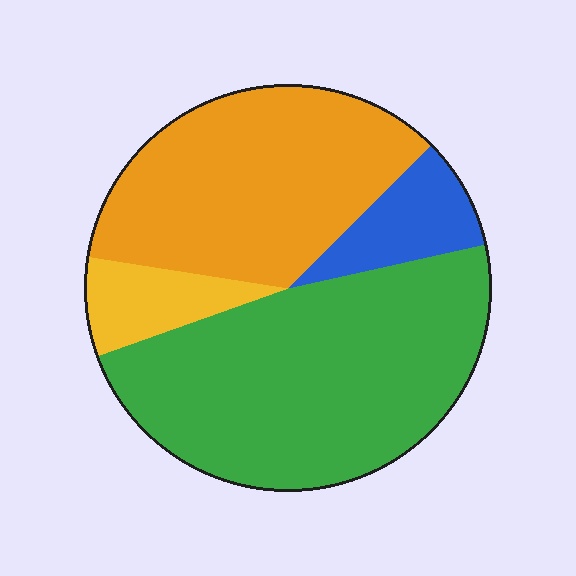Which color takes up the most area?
Green, at roughly 50%.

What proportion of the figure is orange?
Orange covers 35% of the figure.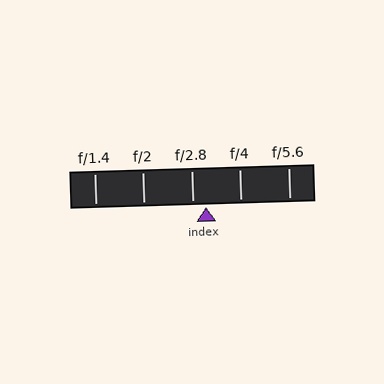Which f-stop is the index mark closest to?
The index mark is closest to f/2.8.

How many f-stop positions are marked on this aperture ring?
There are 5 f-stop positions marked.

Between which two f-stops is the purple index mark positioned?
The index mark is between f/2.8 and f/4.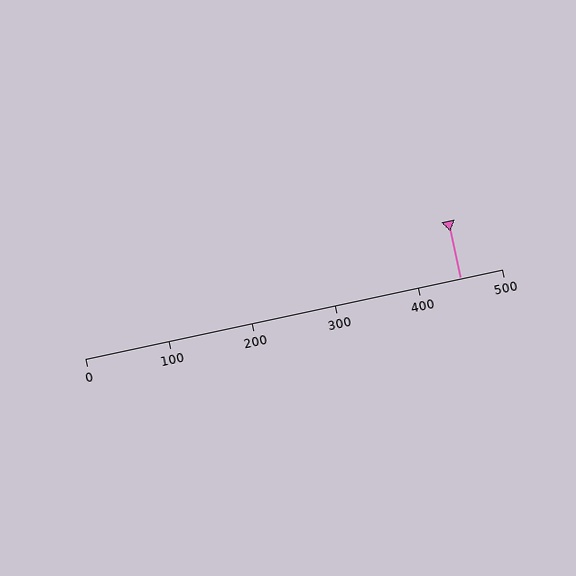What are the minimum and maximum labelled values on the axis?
The axis runs from 0 to 500.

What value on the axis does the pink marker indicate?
The marker indicates approximately 450.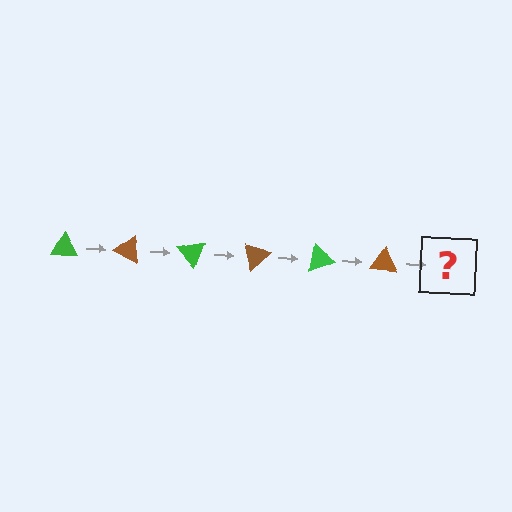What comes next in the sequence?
The next element should be a green triangle, rotated 150 degrees from the start.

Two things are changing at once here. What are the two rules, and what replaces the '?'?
The two rules are that it rotates 25 degrees each step and the color cycles through green and brown. The '?' should be a green triangle, rotated 150 degrees from the start.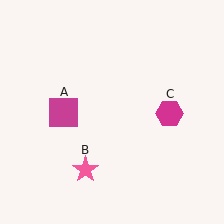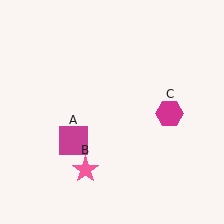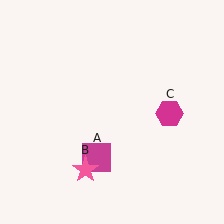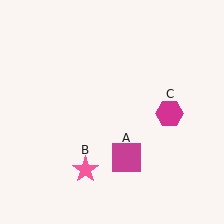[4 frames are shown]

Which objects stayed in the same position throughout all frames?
Pink star (object B) and magenta hexagon (object C) remained stationary.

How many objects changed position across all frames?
1 object changed position: magenta square (object A).